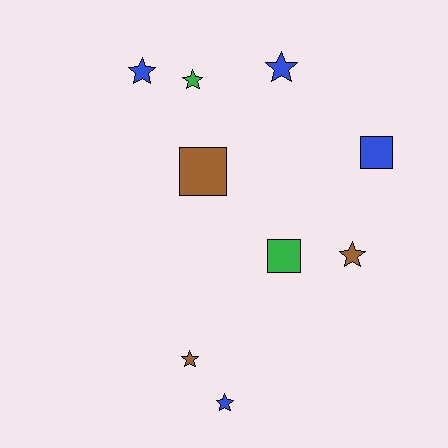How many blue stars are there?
There are 3 blue stars.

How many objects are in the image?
There are 9 objects.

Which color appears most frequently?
Blue, with 4 objects.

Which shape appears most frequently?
Star, with 6 objects.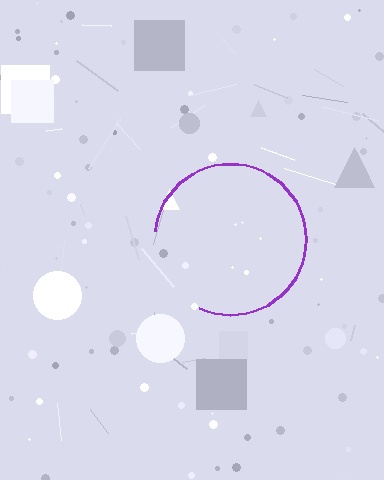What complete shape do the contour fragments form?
The contour fragments form a circle.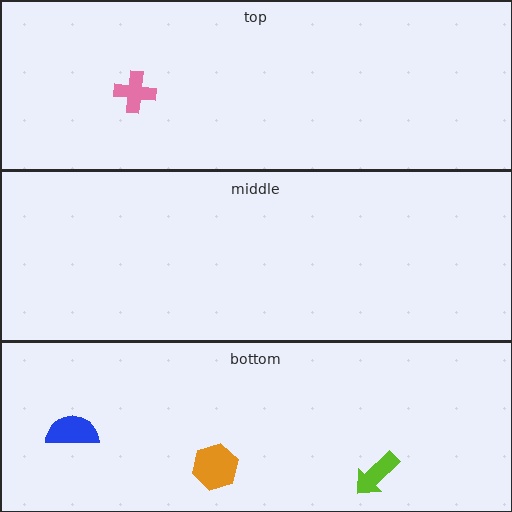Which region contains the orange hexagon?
The bottom region.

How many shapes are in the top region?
1.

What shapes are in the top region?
The pink cross.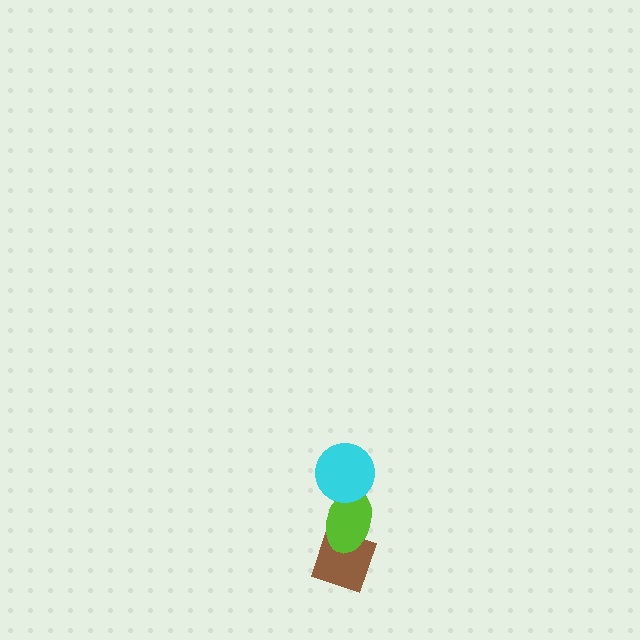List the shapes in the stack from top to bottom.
From top to bottom: the cyan circle, the lime ellipse, the brown diamond.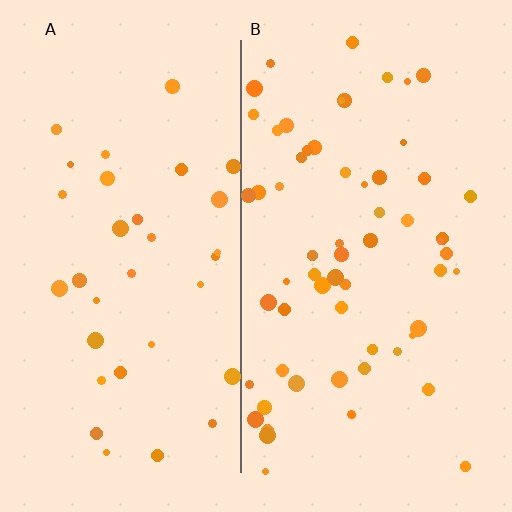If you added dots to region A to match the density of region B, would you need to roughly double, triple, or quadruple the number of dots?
Approximately double.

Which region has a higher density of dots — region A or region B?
B (the right).